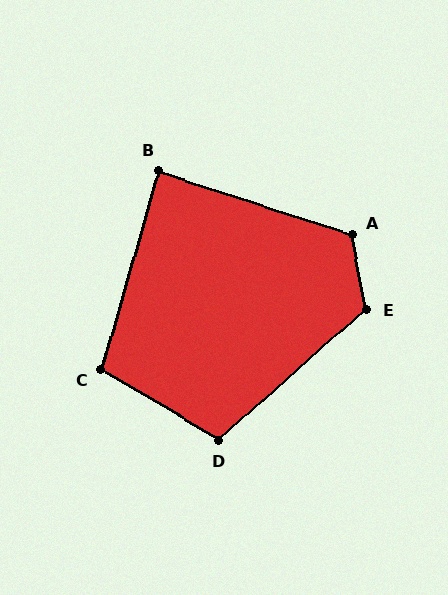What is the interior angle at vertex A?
Approximately 119 degrees (obtuse).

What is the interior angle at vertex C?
Approximately 105 degrees (obtuse).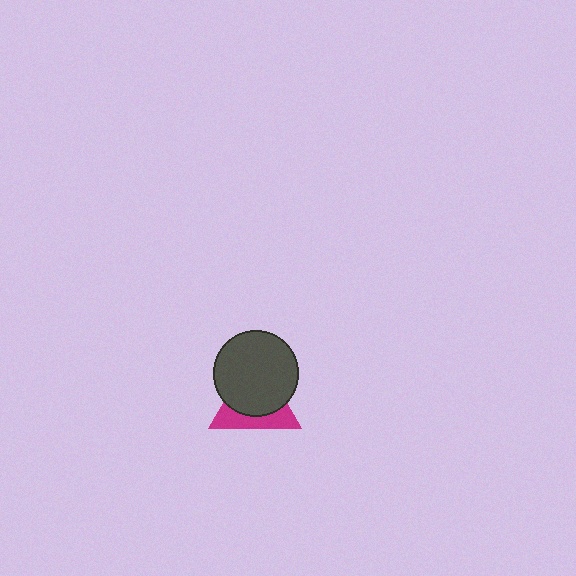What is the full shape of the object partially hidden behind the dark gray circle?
The partially hidden object is a magenta triangle.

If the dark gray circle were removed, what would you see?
You would see the complete magenta triangle.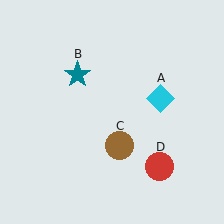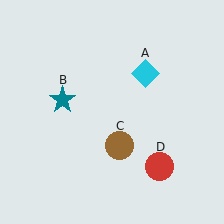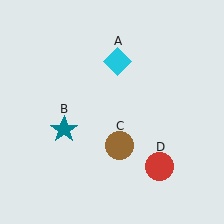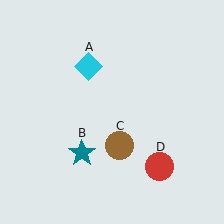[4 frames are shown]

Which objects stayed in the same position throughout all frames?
Brown circle (object C) and red circle (object D) remained stationary.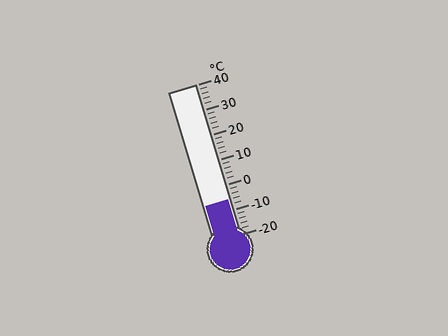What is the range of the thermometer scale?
The thermometer scale ranges from -20°C to 40°C.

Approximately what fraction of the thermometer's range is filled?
The thermometer is filled to approximately 25% of its range.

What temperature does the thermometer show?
The thermometer shows approximately -6°C.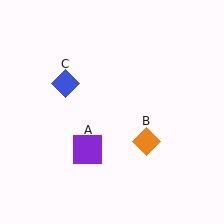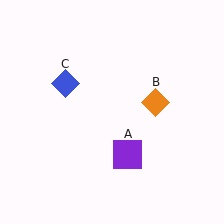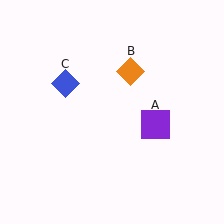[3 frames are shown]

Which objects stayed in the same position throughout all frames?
Blue diamond (object C) remained stationary.